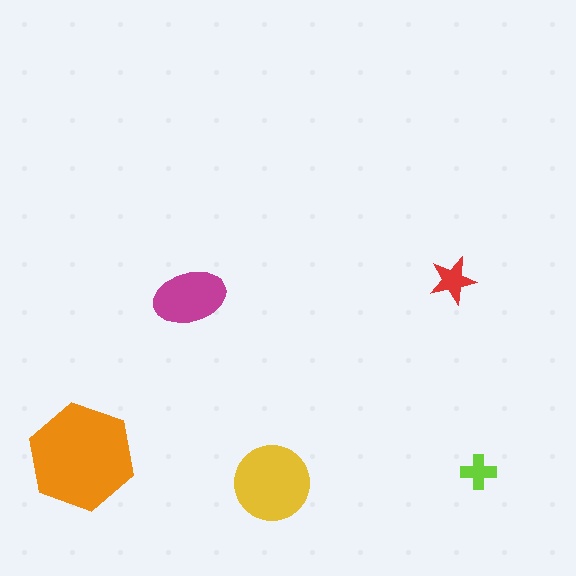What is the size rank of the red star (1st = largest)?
4th.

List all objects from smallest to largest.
The lime cross, the red star, the magenta ellipse, the yellow circle, the orange hexagon.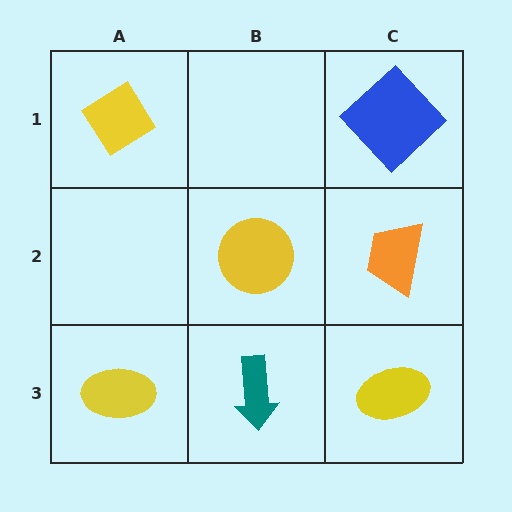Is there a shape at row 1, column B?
No, that cell is empty.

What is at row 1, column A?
A yellow diamond.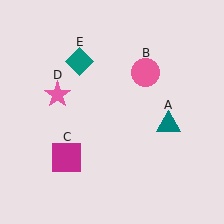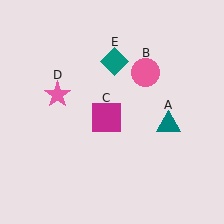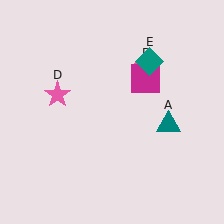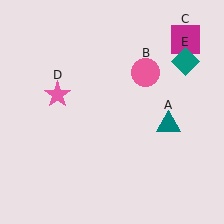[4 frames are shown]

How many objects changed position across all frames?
2 objects changed position: magenta square (object C), teal diamond (object E).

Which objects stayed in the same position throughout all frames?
Teal triangle (object A) and pink circle (object B) and pink star (object D) remained stationary.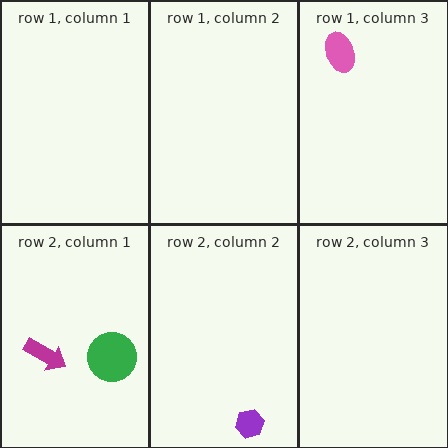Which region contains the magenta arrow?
The row 2, column 1 region.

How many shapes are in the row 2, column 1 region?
2.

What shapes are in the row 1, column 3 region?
The pink ellipse.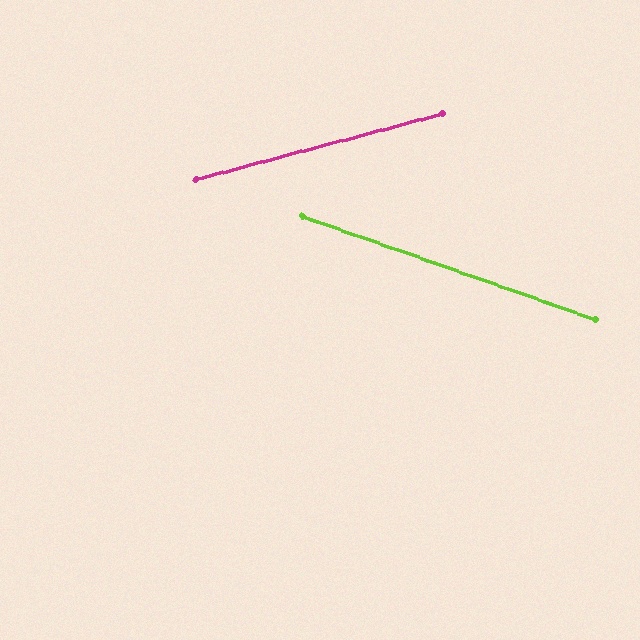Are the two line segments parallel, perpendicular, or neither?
Neither parallel nor perpendicular — they differ by about 34°.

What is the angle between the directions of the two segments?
Approximately 34 degrees.